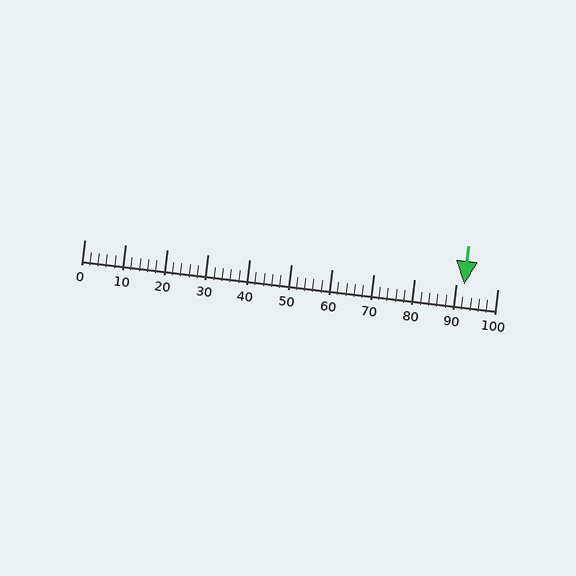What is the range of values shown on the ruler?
The ruler shows values from 0 to 100.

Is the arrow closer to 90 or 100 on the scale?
The arrow is closer to 90.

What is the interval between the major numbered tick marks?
The major tick marks are spaced 10 units apart.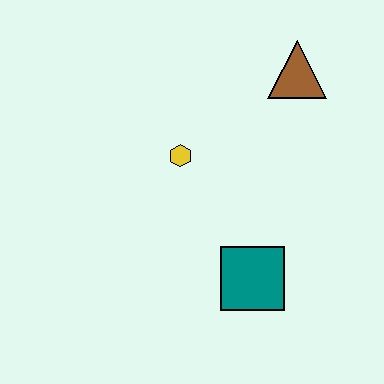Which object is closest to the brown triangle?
The yellow hexagon is closest to the brown triangle.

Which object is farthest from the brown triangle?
The teal square is farthest from the brown triangle.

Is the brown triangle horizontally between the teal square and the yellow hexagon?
No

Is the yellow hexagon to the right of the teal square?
No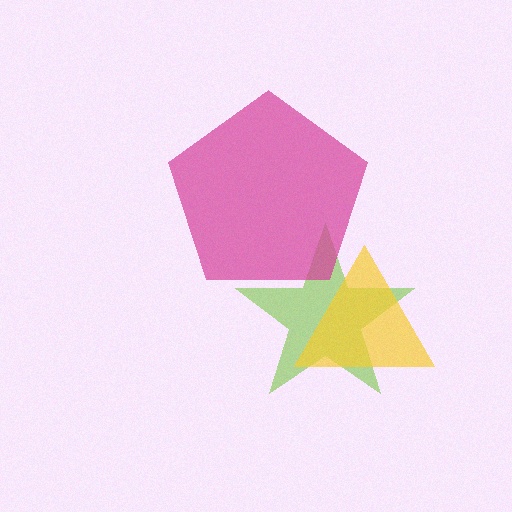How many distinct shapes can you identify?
There are 3 distinct shapes: a lime star, a yellow triangle, a magenta pentagon.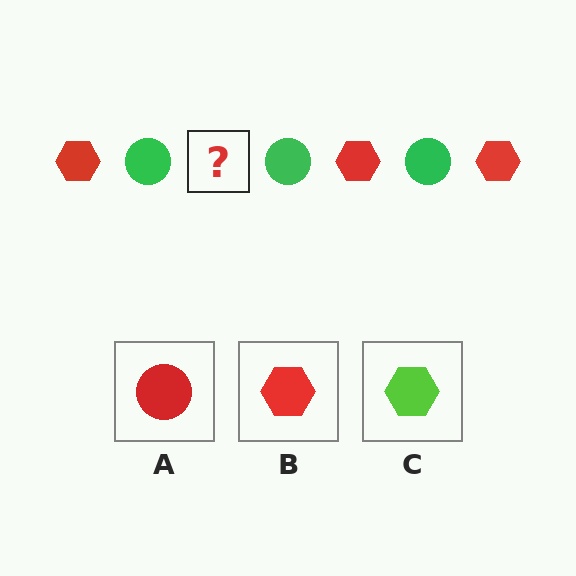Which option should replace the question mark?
Option B.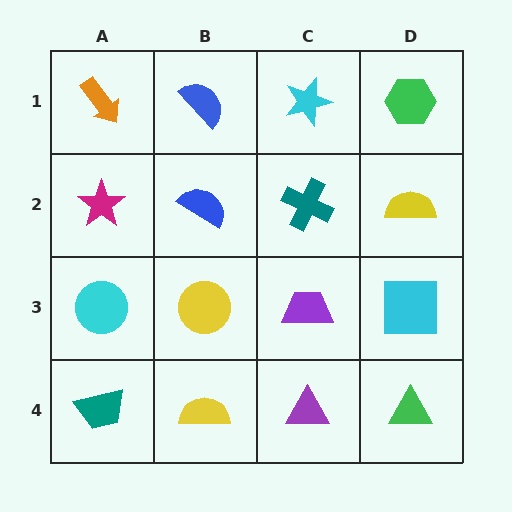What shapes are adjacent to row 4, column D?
A cyan square (row 3, column D), a purple triangle (row 4, column C).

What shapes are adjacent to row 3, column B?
A blue semicircle (row 2, column B), a yellow semicircle (row 4, column B), a cyan circle (row 3, column A), a purple trapezoid (row 3, column C).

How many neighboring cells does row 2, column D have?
3.